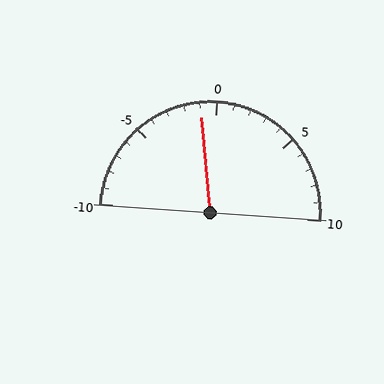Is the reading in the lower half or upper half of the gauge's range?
The reading is in the lower half of the range (-10 to 10).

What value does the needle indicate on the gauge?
The needle indicates approximately -1.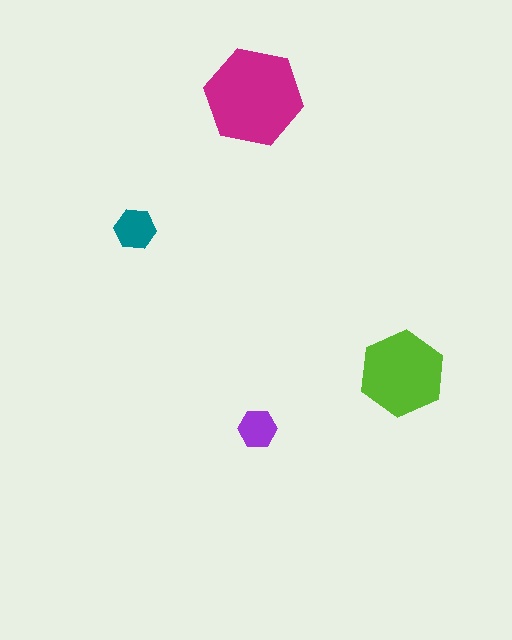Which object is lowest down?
The purple hexagon is bottommost.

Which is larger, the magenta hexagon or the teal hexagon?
The magenta one.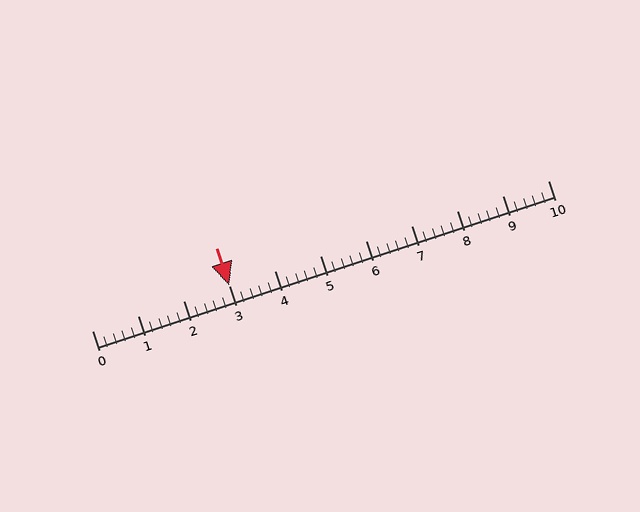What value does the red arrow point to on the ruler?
The red arrow points to approximately 3.0.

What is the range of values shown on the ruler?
The ruler shows values from 0 to 10.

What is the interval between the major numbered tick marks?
The major tick marks are spaced 1 units apart.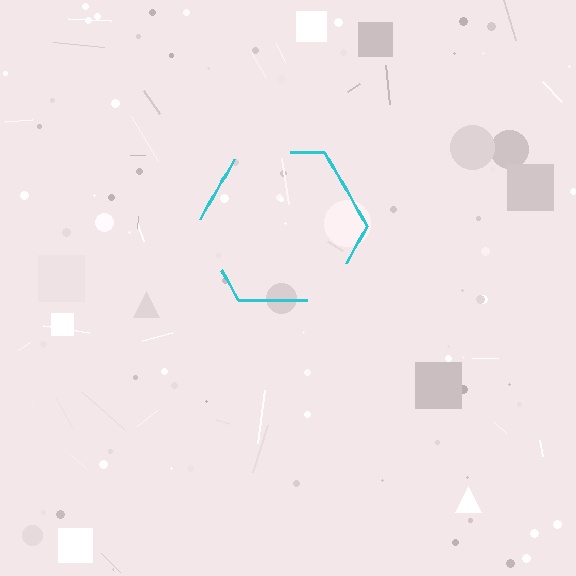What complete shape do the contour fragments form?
The contour fragments form a hexagon.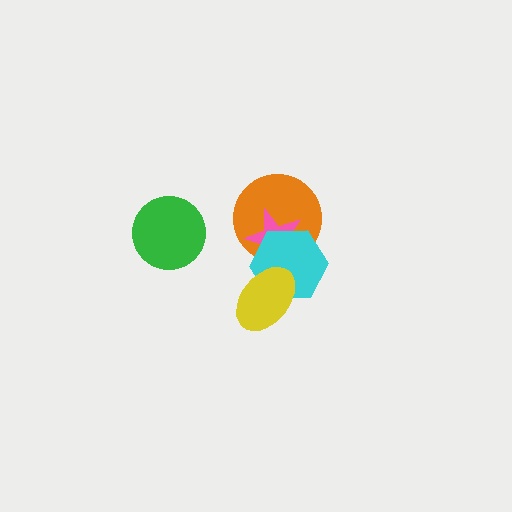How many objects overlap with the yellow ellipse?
1 object overlaps with the yellow ellipse.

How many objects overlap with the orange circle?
2 objects overlap with the orange circle.